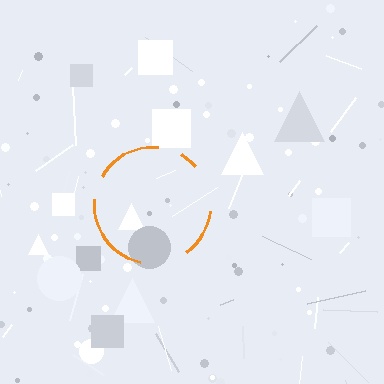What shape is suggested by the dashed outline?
The dashed outline suggests a circle.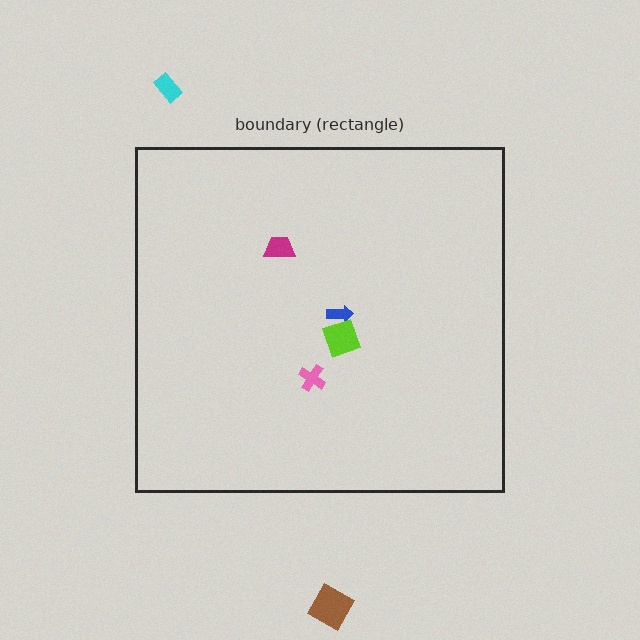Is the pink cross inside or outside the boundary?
Inside.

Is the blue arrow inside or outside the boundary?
Inside.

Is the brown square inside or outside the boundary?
Outside.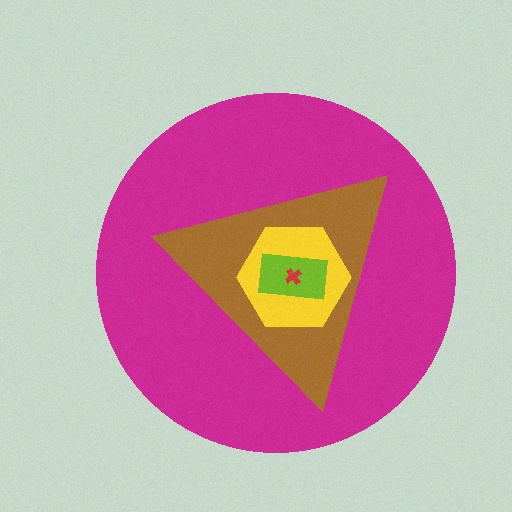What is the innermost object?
The red cross.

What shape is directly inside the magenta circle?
The brown triangle.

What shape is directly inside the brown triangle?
The yellow hexagon.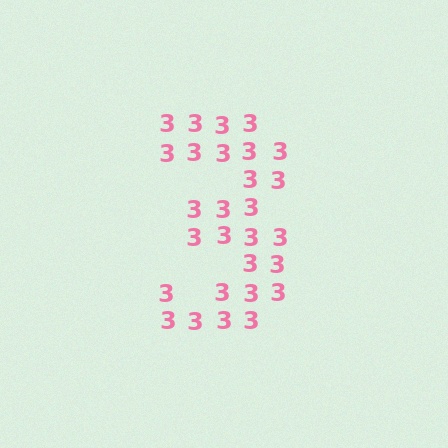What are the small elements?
The small elements are digit 3's.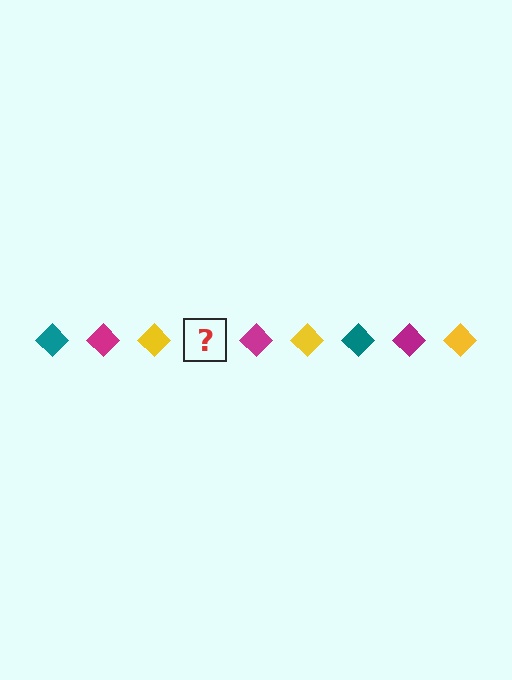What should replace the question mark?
The question mark should be replaced with a teal diamond.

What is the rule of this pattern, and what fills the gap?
The rule is that the pattern cycles through teal, magenta, yellow diamonds. The gap should be filled with a teal diamond.